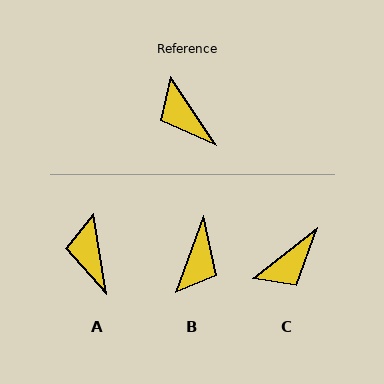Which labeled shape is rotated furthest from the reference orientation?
B, about 126 degrees away.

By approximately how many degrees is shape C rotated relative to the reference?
Approximately 95 degrees counter-clockwise.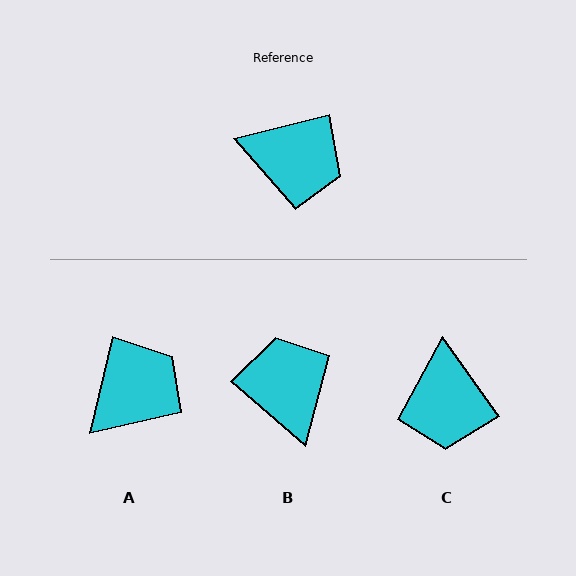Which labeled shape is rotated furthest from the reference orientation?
B, about 125 degrees away.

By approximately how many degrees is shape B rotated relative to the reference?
Approximately 125 degrees counter-clockwise.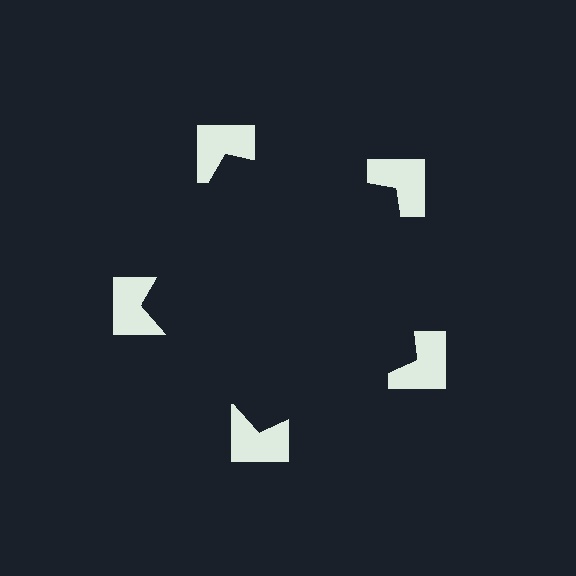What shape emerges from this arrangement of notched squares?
An illusory pentagon — its edges are inferred from the aligned wedge cuts in the notched squares, not physically drawn.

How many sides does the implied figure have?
5 sides.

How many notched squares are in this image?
There are 5 — one at each vertex of the illusory pentagon.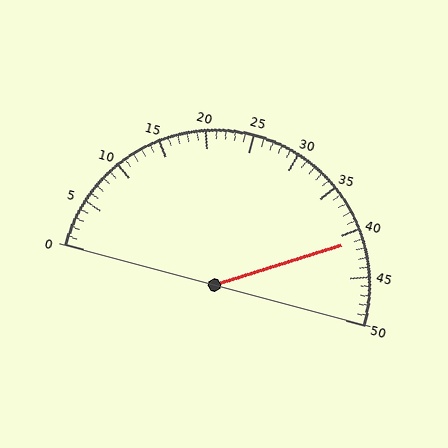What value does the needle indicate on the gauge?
The needle indicates approximately 41.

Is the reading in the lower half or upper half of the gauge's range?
The reading is in the upper half of the range (0 to 50).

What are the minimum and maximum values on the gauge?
The gauge ranges from 0 to 50.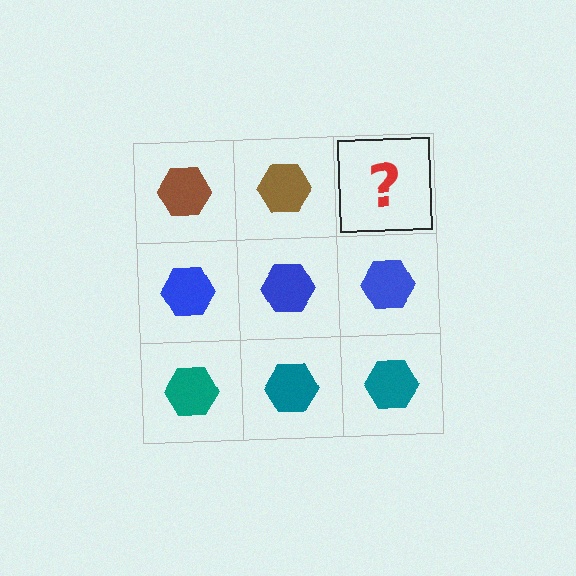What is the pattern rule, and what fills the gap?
The rule is that each row has a consistent color. The gap should be filled with a brown hexagon.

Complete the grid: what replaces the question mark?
The question mark should be replaced with a brown hexagon.